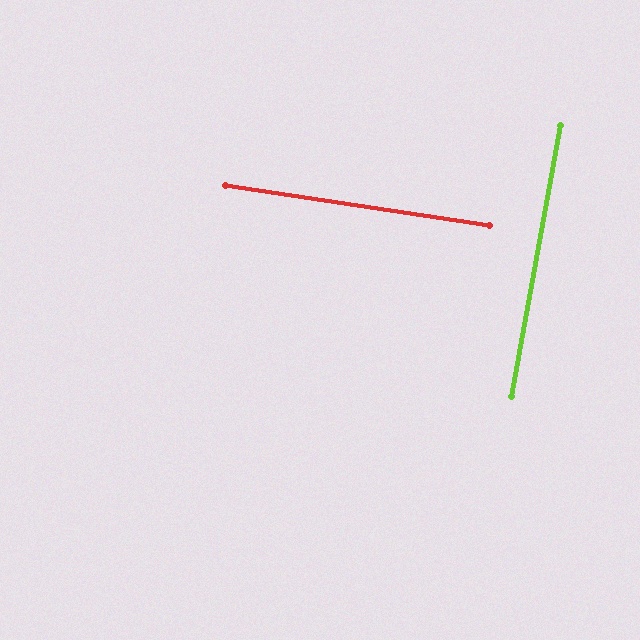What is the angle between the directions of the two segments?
Approximately 88 degrees.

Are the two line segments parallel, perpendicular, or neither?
Perpendicular — they meet at approximately 88°.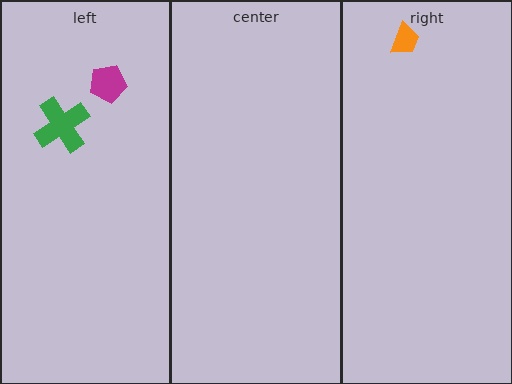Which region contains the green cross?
The left region.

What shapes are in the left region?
The magenta pentagon, the green cross.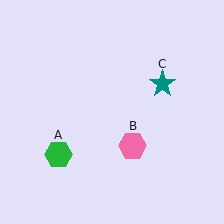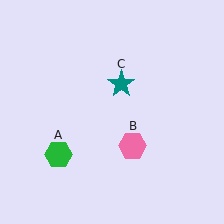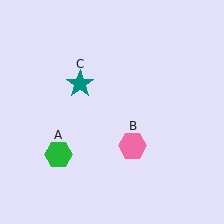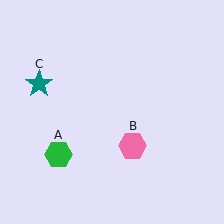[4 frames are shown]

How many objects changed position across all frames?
1 object changed position: teal star (object C).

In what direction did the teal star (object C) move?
The teal star (object C) moved left.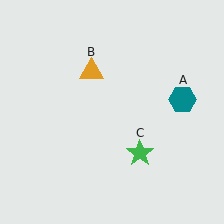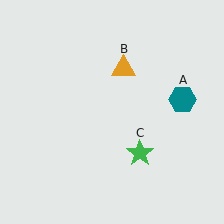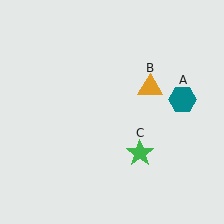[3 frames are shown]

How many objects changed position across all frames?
1 object changed position: orange triangle (object B).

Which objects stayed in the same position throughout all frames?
Teal hexagon (object A) and green star (object C) remained stationary.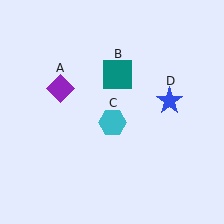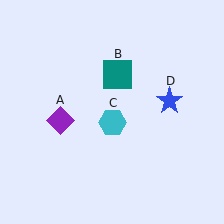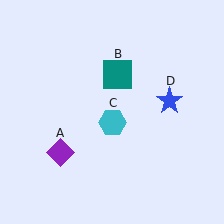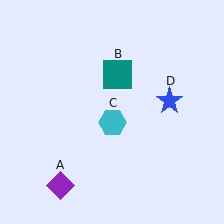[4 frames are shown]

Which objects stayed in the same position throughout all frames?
Teal square (object B) and cyan hexagon (object C) and blue star (object D) remained stationary.